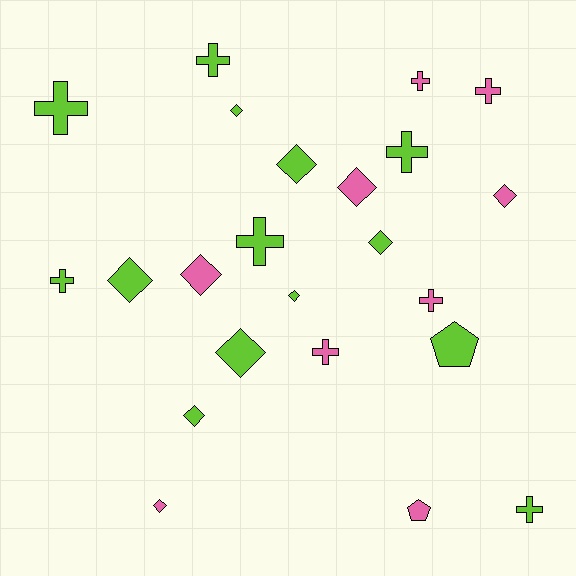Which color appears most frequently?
Lime, with 14 objects.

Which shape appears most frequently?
Diamond, with 11 objects.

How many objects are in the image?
There are 23 objects.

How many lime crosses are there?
There are 6 lime crosses.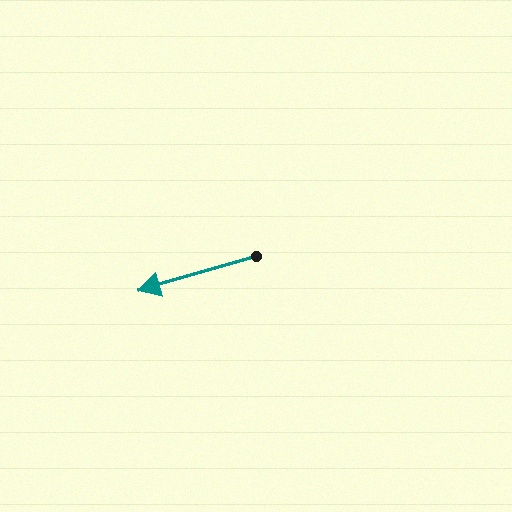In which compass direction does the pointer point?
West.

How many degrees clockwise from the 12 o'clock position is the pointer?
Approximately 254 degrees.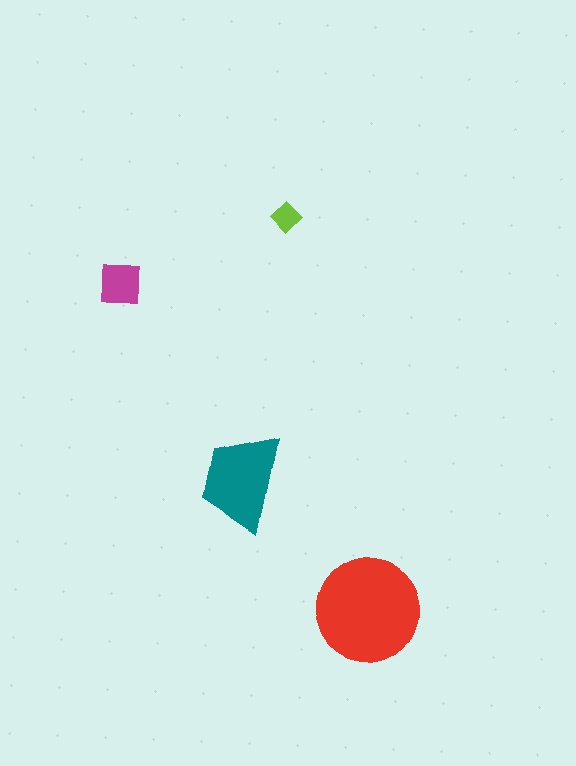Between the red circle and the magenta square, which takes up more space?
The red circle.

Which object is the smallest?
The lime diamond.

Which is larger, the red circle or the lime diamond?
The red circle.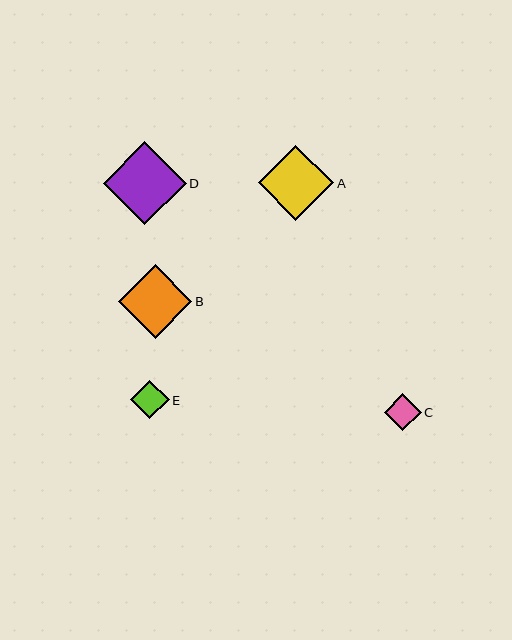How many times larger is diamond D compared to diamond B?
Diamond D is approximately 1.1 times the size of diamond B.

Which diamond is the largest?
Diamond D is the largest with a size of approximately 83 pixels.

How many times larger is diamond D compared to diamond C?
Diamond D is approximately 2.2 times the size of diamond C.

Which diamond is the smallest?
Diamond C is the smallest with a size of approximately 37 pixels.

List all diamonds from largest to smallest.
From largest to smallest: D, A, B, E, C.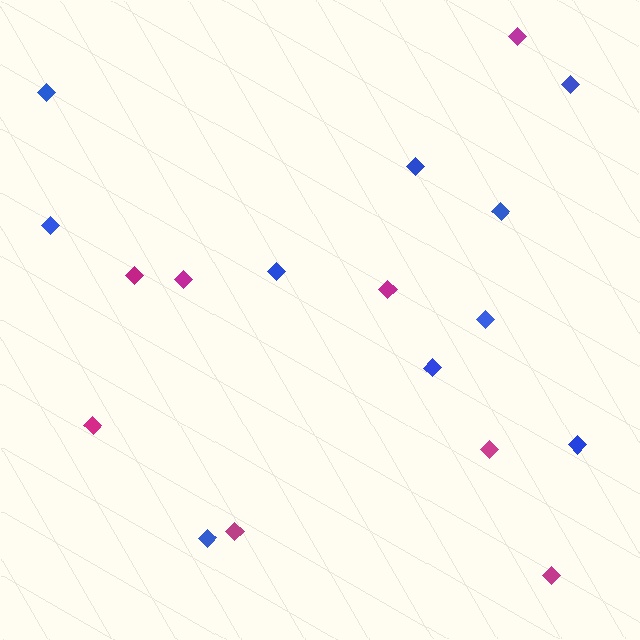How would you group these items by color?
There are 2 groups: one group of magenta diamonds (8) and one group of blue diamonds (10).